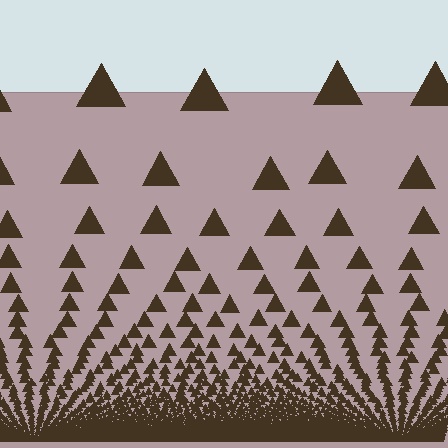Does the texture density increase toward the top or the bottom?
Density increases toward the bottom.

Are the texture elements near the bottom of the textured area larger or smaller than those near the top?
Smaller. The gradient is inverted — elements near the bottom are smaller and denser.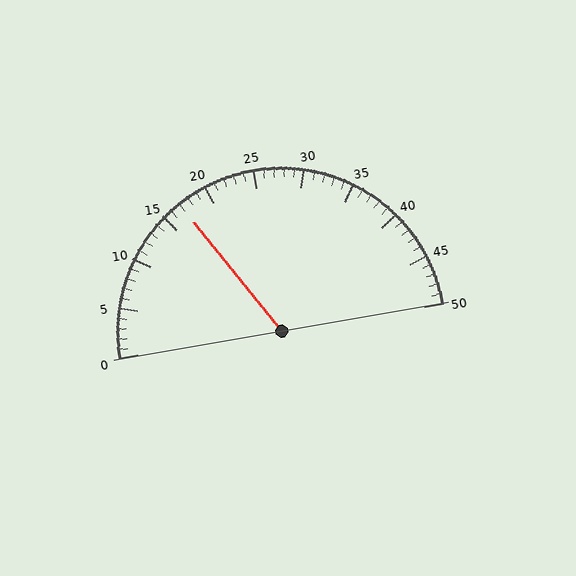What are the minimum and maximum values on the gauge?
The gauge ranges from 0 to 50.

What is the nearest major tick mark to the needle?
The nearest major tick mark is 15.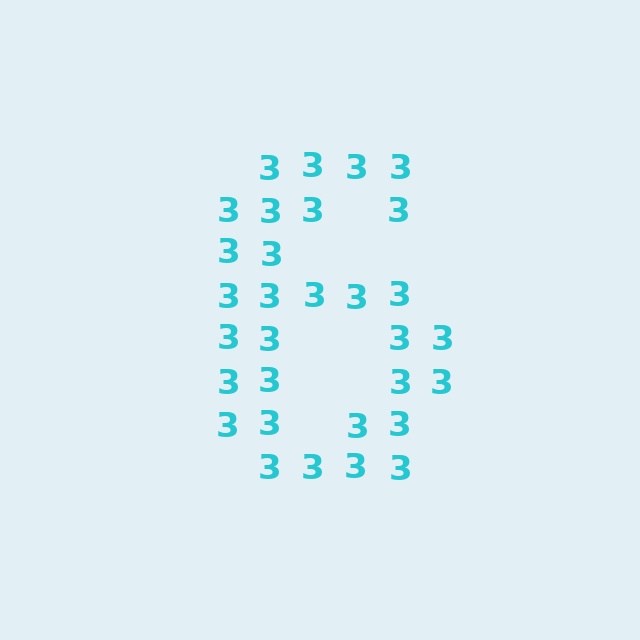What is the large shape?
The large shape is the digit 6.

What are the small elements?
The small elements are digit 3's.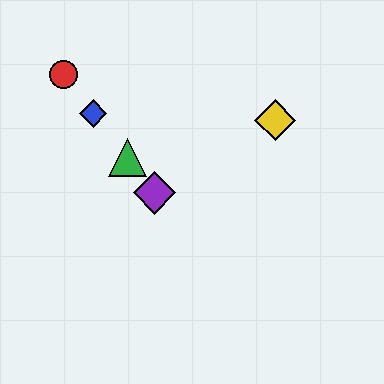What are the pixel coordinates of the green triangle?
The green triangle is at (127, 158).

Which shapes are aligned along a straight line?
The red circle, the blue diamond, the green triangle, the purple diamond are aligned along a straight line.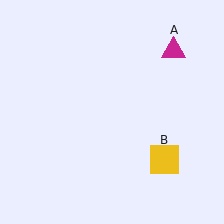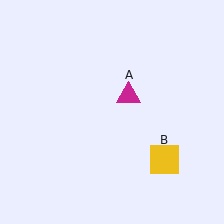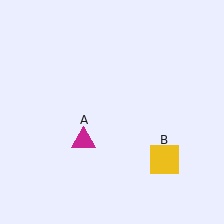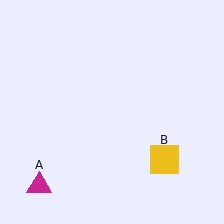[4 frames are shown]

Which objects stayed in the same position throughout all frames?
Yellow square (object B) remained stationary.